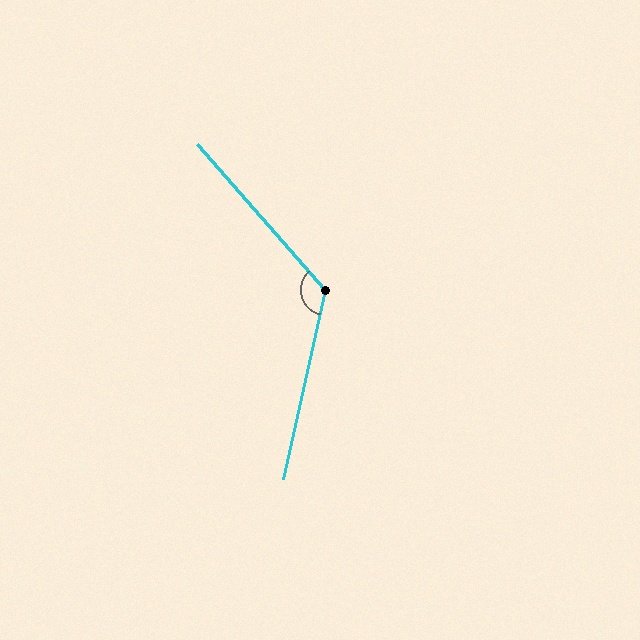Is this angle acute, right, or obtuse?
It is obtuse.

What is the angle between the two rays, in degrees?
Approximately 126 degrees.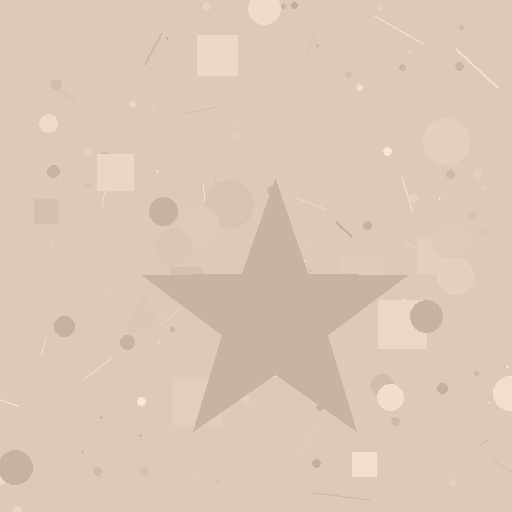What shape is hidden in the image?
A star is hidden in the image.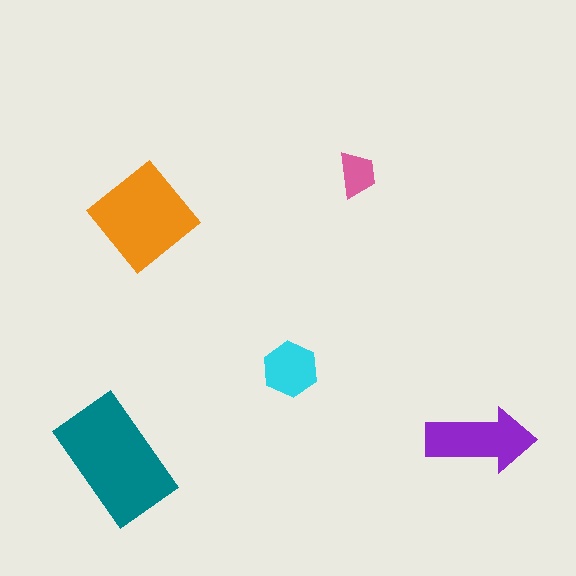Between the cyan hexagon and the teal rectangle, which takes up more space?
The teal rectangle.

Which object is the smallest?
The pink trapezoid.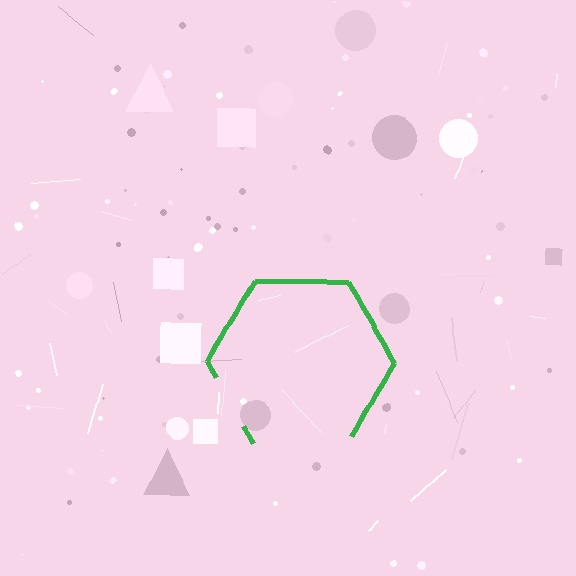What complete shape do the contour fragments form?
The contour fragments form a hexagon.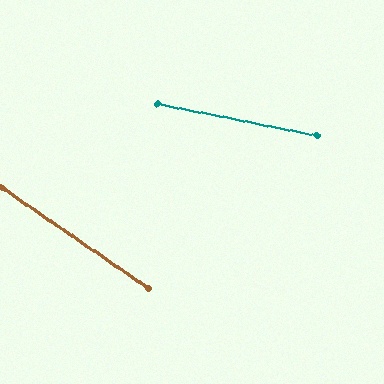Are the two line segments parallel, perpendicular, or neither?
Neither parallel nor perpendicular — they differ by about 23°.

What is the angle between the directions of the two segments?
Approximately 23 degrees.